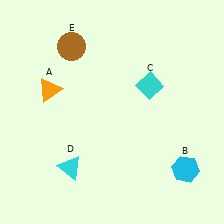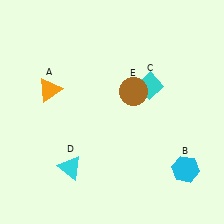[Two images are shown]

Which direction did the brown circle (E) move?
The brown circle (E) moved right.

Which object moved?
The brown circle (E) moved right.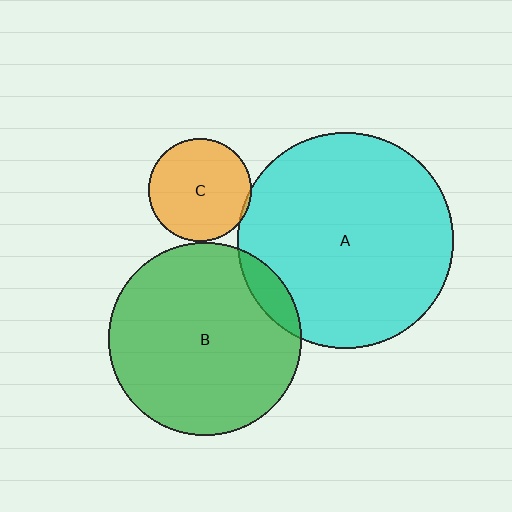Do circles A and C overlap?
Yes.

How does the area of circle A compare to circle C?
Approximately 4.4 times.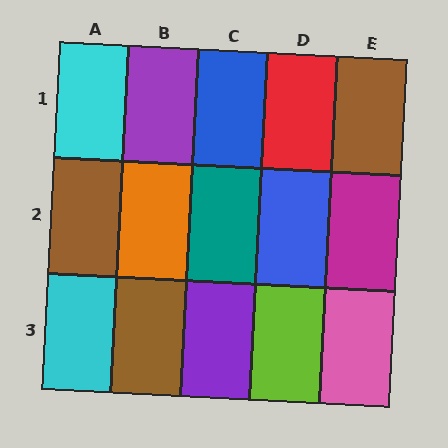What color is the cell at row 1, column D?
Red.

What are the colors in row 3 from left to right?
Cyan, brown, purple, lime, pink.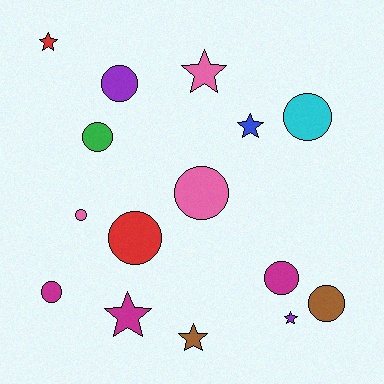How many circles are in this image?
There are 9 circles.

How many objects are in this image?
There are 15 objects.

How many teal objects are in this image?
There are no teal objects.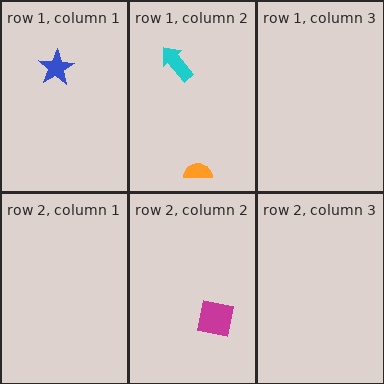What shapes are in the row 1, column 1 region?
The blue star.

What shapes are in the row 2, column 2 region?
The magenta square.